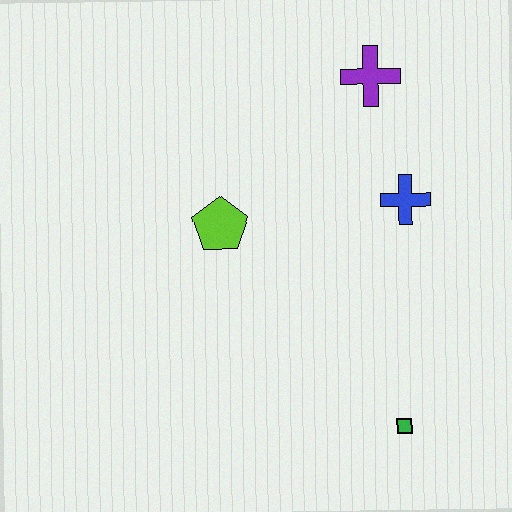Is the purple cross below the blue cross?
No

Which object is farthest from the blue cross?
The green square is farthest from the blue cross.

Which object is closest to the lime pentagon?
The blue cross is closest to the lime pentagon.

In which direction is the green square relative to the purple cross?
The green square is below the purple cross.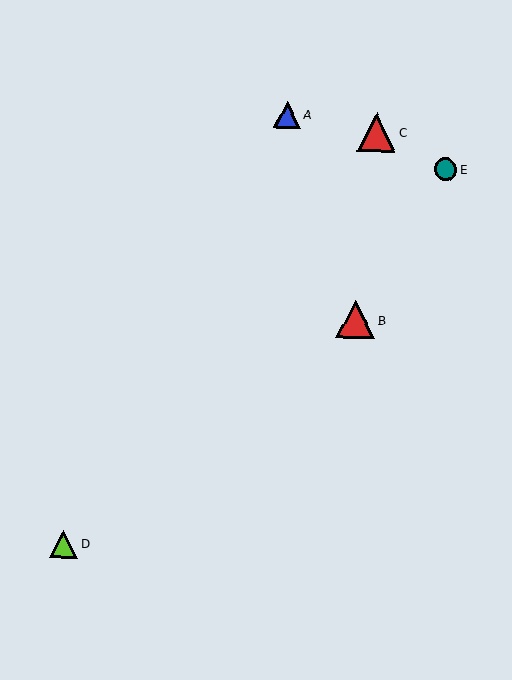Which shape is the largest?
The red triangle (labeled C) is the largest.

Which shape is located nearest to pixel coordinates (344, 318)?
The red triangle (labeled B) at (356, 320) is nearest to that location.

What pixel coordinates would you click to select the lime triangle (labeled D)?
Click at (64, 544) to select the lime triangle D.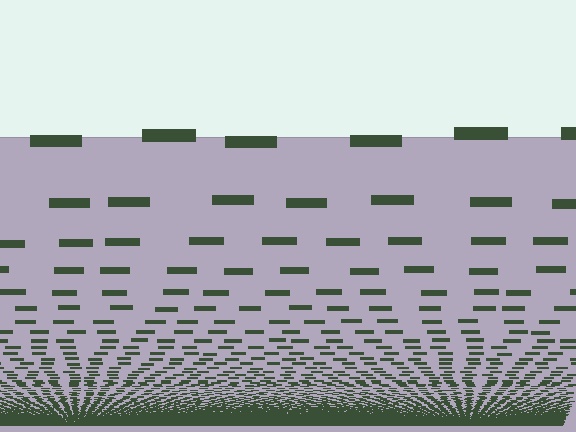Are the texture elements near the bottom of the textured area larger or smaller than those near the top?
Smaller. The gradient is inverted — elements near the bottom are smaller and denser.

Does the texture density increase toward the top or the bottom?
Density increases toward the bottom.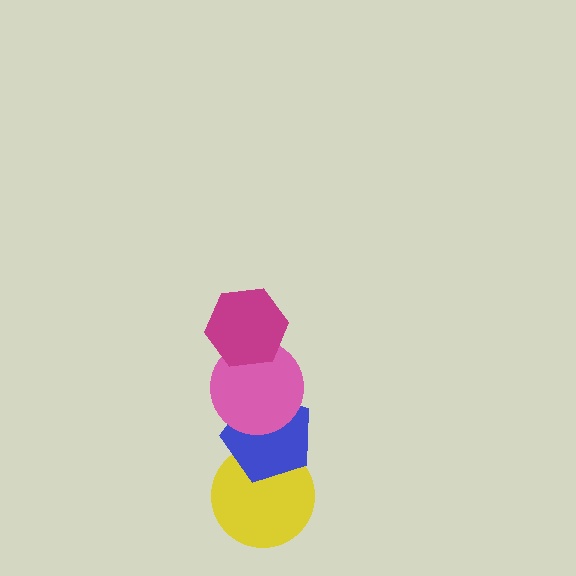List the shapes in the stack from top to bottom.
From top to bottom: the magenta hexagon, the pink circle, the blue pentagon, the yellow circle.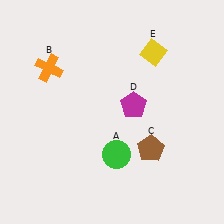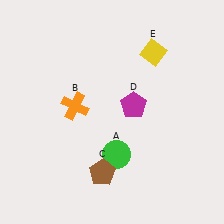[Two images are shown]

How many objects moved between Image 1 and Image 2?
2 objects moved between the two images.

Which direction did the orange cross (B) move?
The orange cross (B) moved down.